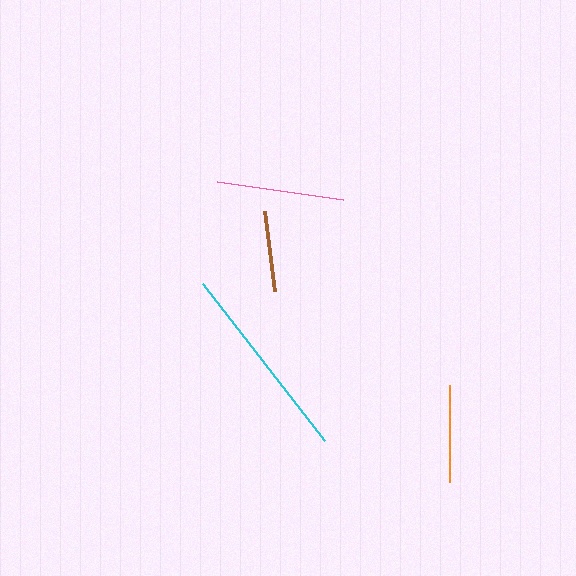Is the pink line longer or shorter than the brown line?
The pink line is longer than the brown line.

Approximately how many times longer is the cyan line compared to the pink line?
The cyan line is approximately 1.6 times the length of the pink line.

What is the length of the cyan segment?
The cyan segment is approximately 198 pixels long.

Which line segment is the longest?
The cyan line is the longest at approximately 198 pixels.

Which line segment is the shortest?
The brown line is the shortest at approximately 80 pixels.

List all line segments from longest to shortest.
From longest to shortest: cyan, pink, orange, brown.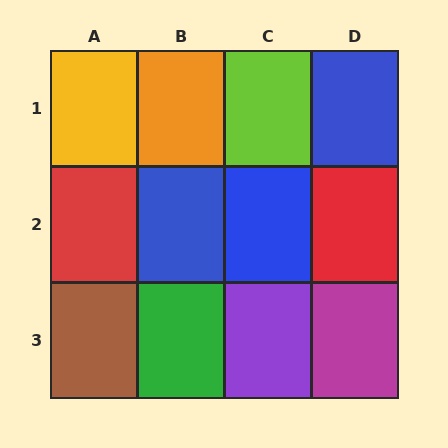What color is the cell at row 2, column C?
Blue.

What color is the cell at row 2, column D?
Red.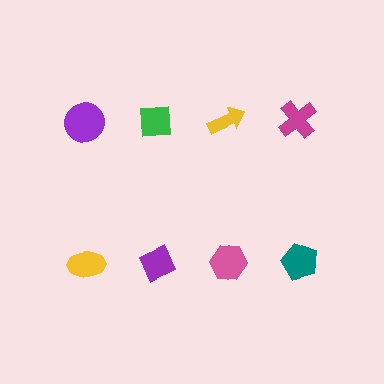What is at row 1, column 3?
A yellow arrow.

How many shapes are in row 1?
4 shapes.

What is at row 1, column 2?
A green square.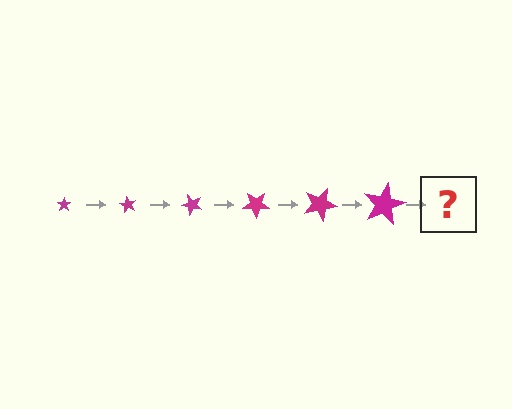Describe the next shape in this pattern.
It should be a star, larger than the previous one and rotated 360 degrees from the start.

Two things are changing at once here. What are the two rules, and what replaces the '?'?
The two rules are that the star grows larger each step and it rotates 60 degrees each step. The '?' should be a star, larger than the previous one and rotated 360 degrees from the start.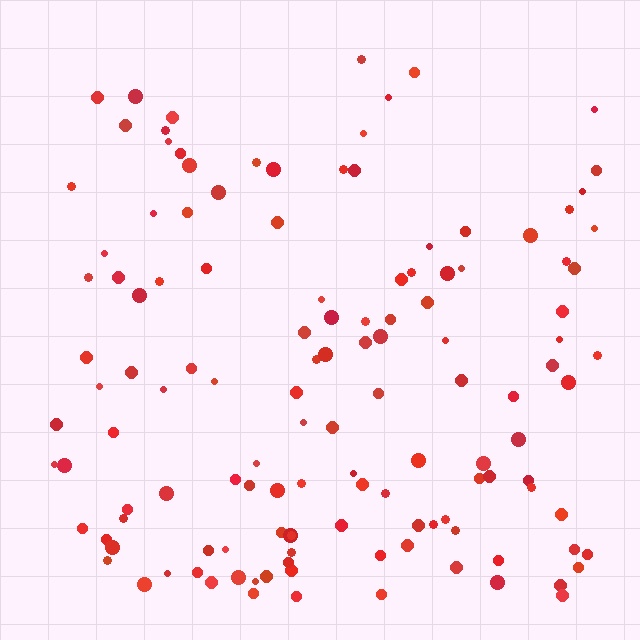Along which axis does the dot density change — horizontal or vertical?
Vertical.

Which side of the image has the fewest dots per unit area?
The top.